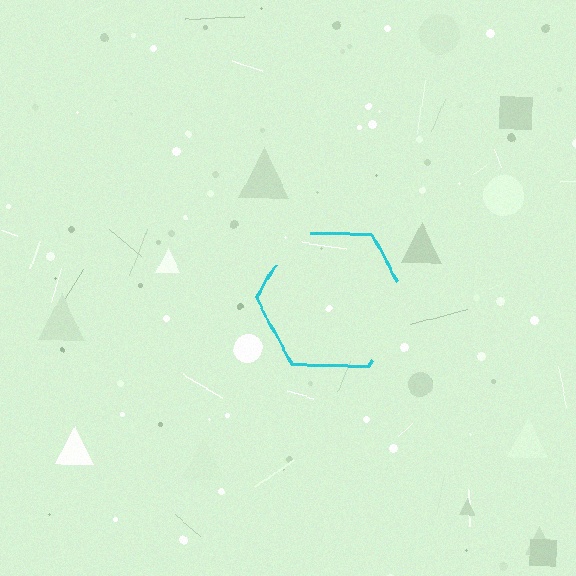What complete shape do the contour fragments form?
The contour fragments form a hexagon.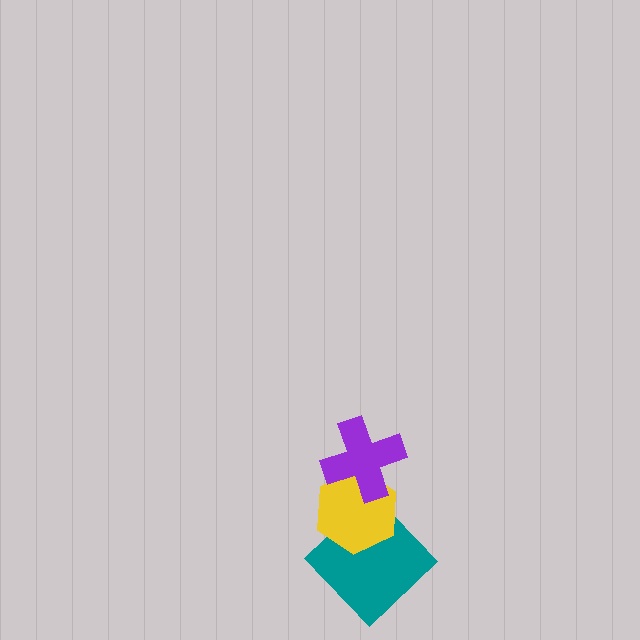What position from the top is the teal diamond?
The teal diamond is 3rd from the top.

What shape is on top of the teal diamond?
The yellow hexagon is on top of the teal diamond.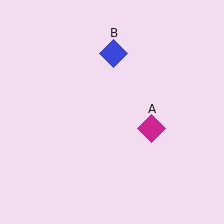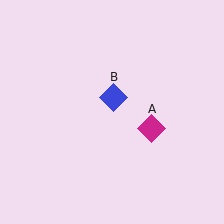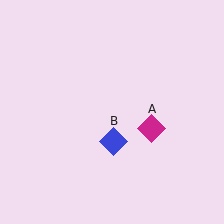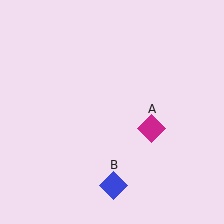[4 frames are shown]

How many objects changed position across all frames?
1 object changed position: blue diamond (object B).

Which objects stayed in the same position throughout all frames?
Magenta diamond (object A) remained stationary.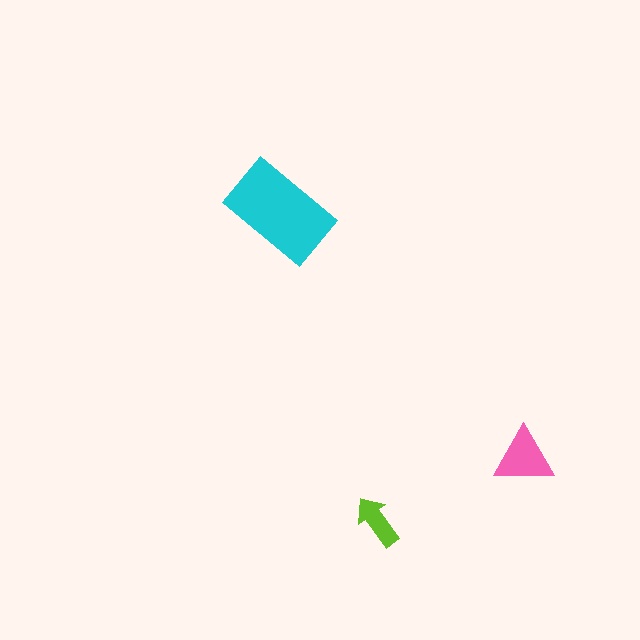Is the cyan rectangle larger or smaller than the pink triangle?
Larger.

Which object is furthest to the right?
The pink triangle is rightmost.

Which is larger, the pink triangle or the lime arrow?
The pink triangle.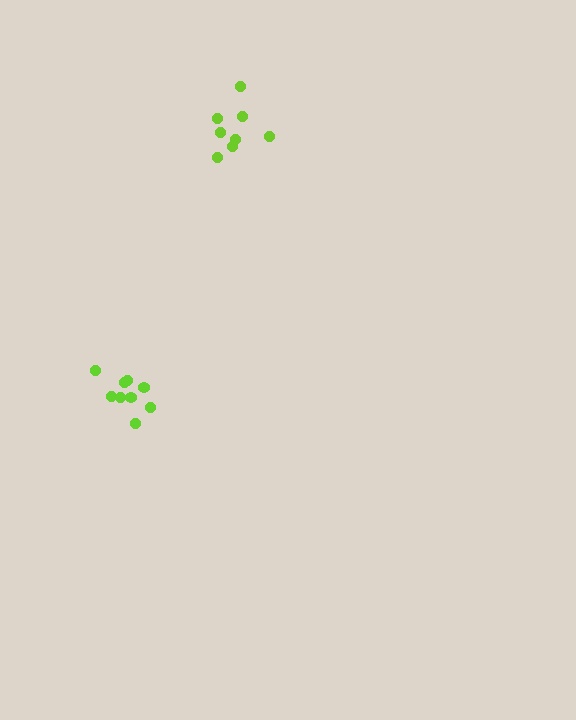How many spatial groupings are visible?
There are 2 spatial groupings.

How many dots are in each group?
Group 1: 9 dots, Group 2: 8 dots (17 total).